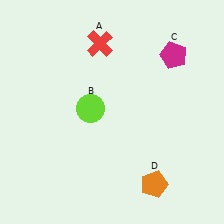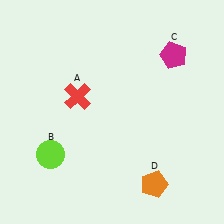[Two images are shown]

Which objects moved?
The objects that moved are: the red cross (A), the lime circle (B).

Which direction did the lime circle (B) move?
The lime circle (B) moved down.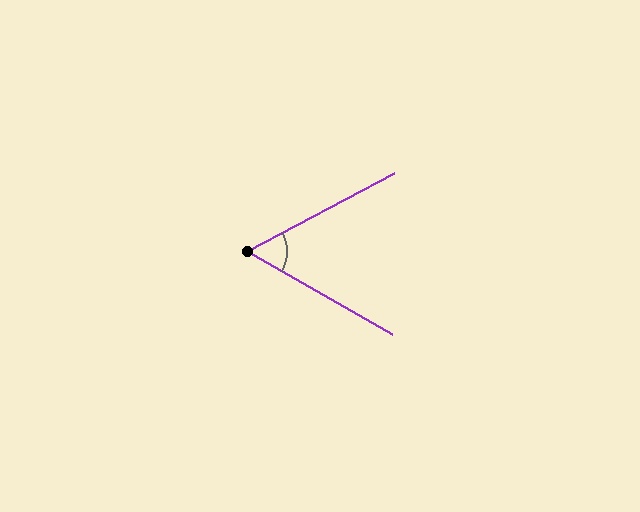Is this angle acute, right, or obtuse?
It is acute.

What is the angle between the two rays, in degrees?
Approximately 58 degrees.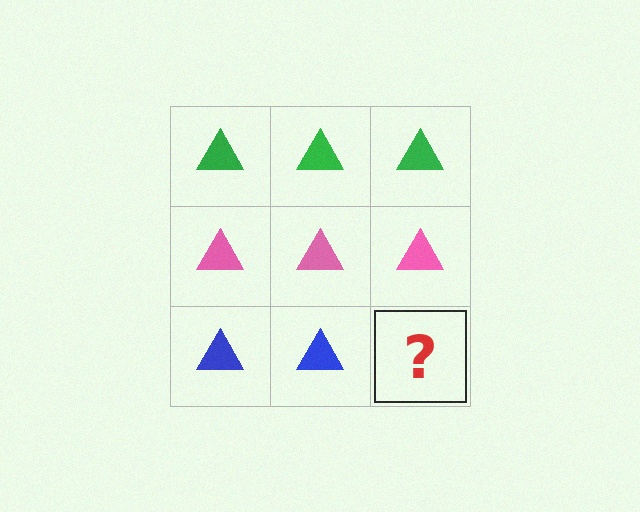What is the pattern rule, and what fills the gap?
The rule is that each row has a consistent color. The gap should be filled with a blue triangle.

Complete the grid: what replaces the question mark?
The question mark should be replaced with a blue triangle.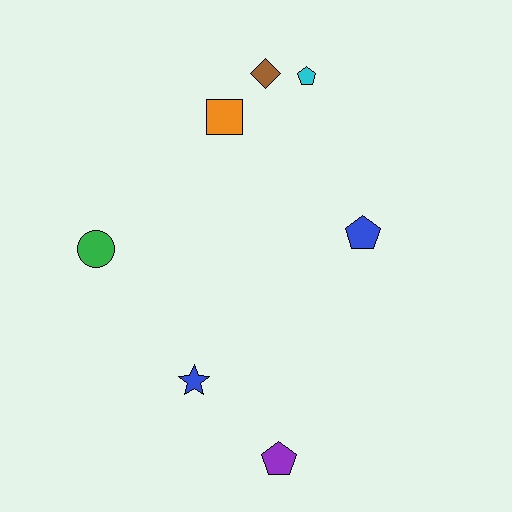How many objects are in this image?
There are 7 objects.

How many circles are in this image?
There is 1 circle.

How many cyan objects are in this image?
There is 1 cyan object.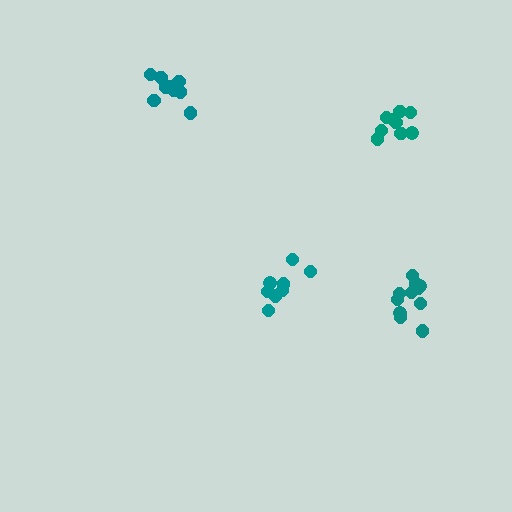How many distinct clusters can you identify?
There are 4 distinct clusters.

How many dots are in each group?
Group 1: 9 dots, Group 2: 11 dots, Group 3: 8 dots, Group 4: 9 dots (37 total).